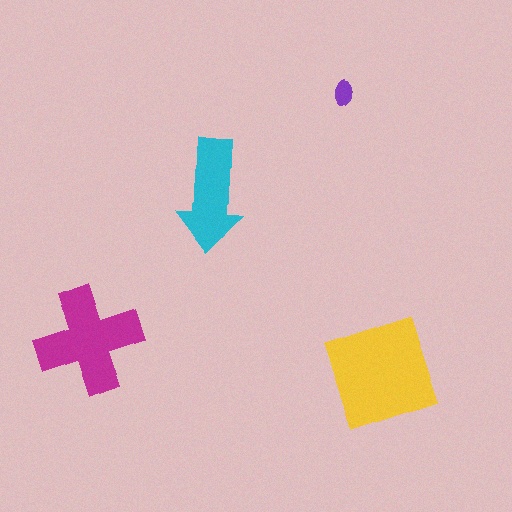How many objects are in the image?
There are 4 objects in the image.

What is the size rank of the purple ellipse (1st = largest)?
4th.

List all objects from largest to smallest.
The yellow diamond, the magenta cross, the cyan arrow, the purple ellipse.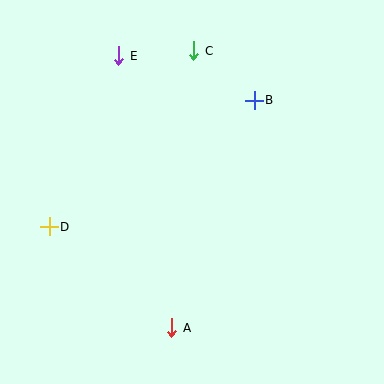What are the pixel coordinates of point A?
Point A is at (172, 328).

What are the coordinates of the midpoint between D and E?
The midpoint between D and E is at (84, 141).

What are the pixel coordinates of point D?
Point D is at (49, 227).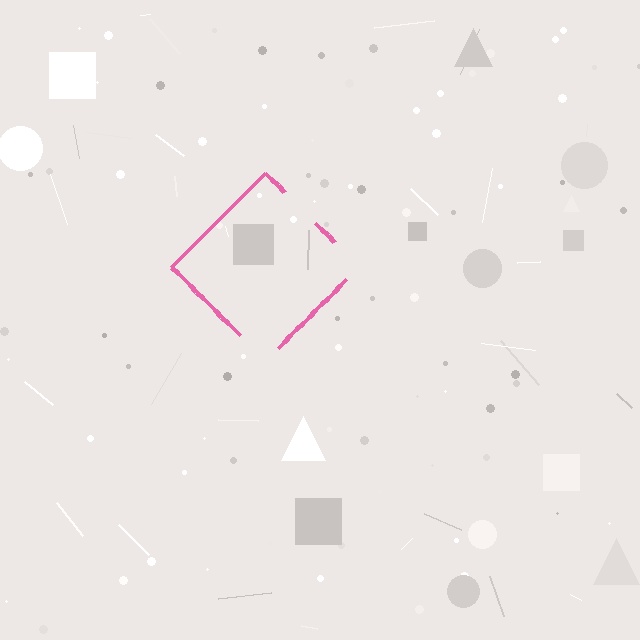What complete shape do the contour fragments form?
The contour fragments form a diamond.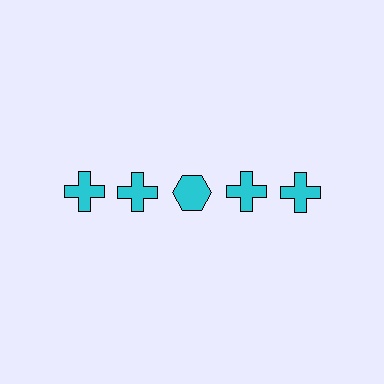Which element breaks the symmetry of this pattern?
The cyan hexagon in the top row, center column breaks the symmetry. All other shapes are cyan crosses.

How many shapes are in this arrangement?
There are 5 shapes arranged in a grid pattern.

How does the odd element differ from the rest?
It has a different shape: hexagon instead of cross.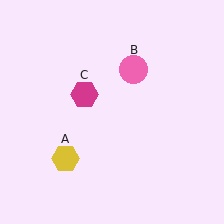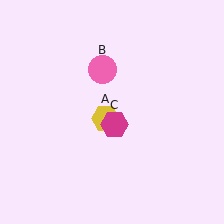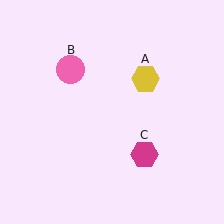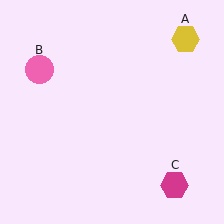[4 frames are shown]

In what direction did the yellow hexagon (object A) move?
The yellow hexagon (object A) moved up and to the right.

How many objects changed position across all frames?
3 objects changed position: yellow hexagon (object A), pink circle (object B), magenta hexagon (object C).